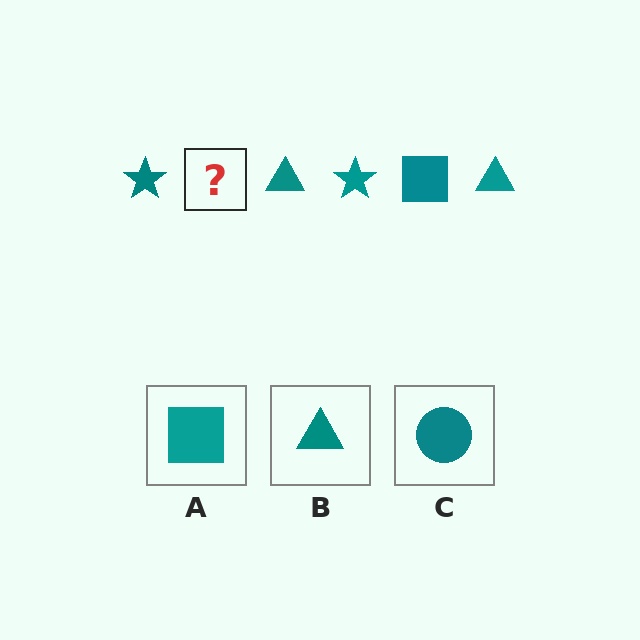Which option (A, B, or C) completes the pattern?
A.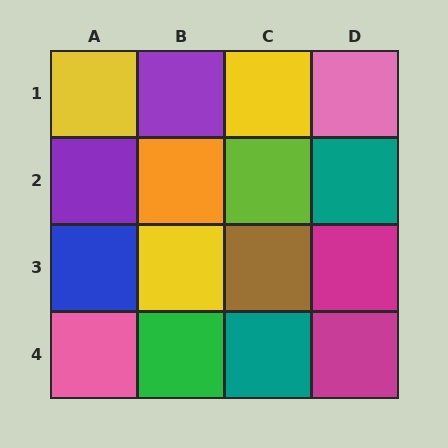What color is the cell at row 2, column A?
Purple.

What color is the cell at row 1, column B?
Purple.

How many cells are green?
1 cell is green.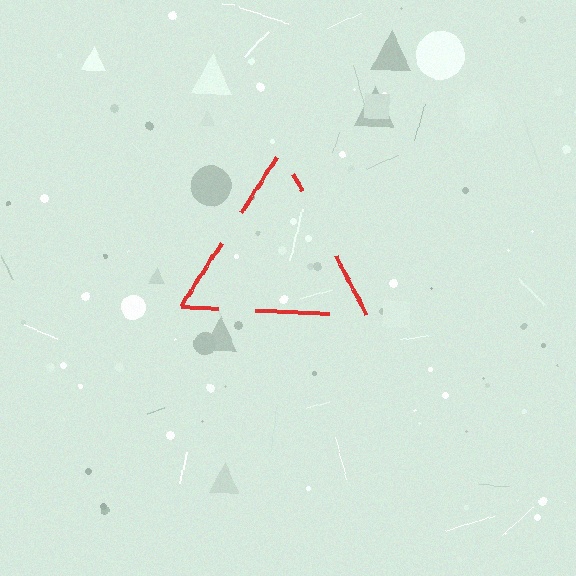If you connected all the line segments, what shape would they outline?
They would outline a triangle.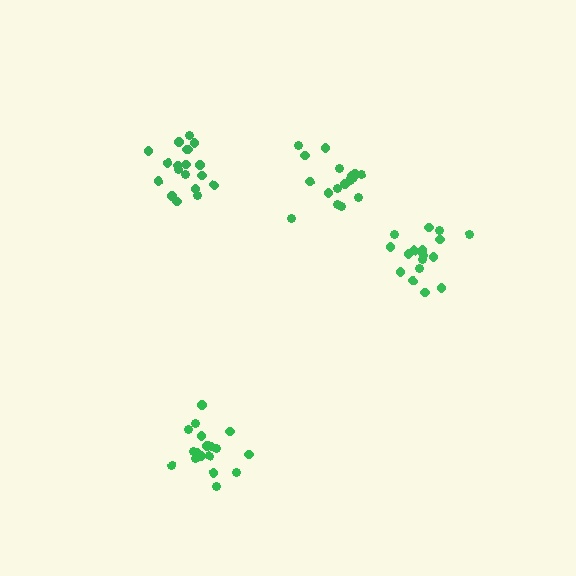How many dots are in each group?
Group 1: 18 dots, Group 2: 19 dots, Group 3: 19 dots, Group 4: 18 dots (74 total).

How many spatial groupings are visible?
There are 4 spatial groupings.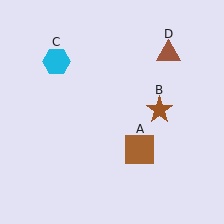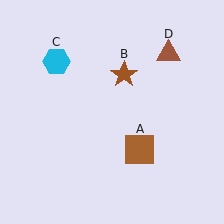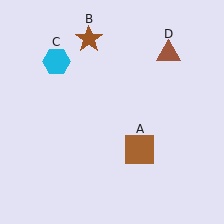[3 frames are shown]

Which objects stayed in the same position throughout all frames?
Brown square (object A) and cyan hexagon (object C) and brown triangle (object D) remained stationary.